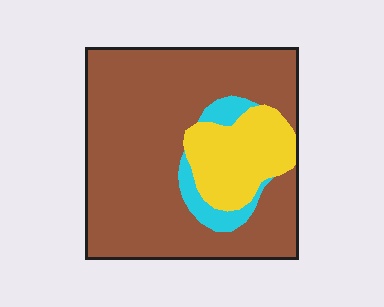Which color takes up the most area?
Brown, at roughly 75%.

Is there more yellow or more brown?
Brown.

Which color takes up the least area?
Cyan, at roughly 5%.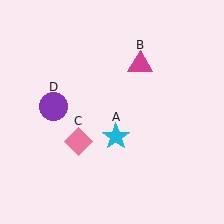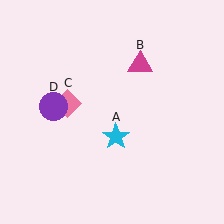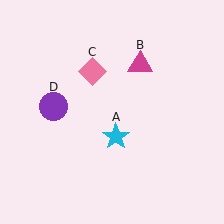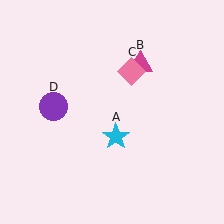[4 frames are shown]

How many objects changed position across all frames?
1 object changed position: pink diamond (object C).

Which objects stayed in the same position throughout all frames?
Cyan star (object A) and magenta triangle (object B) and purple circle (object D) remained stationary.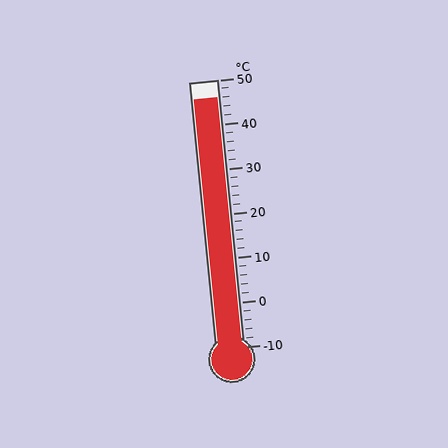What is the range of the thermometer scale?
The thermometer scale ranges from -10°C to 50°C.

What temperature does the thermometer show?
The thermometer shows approximately 46°C.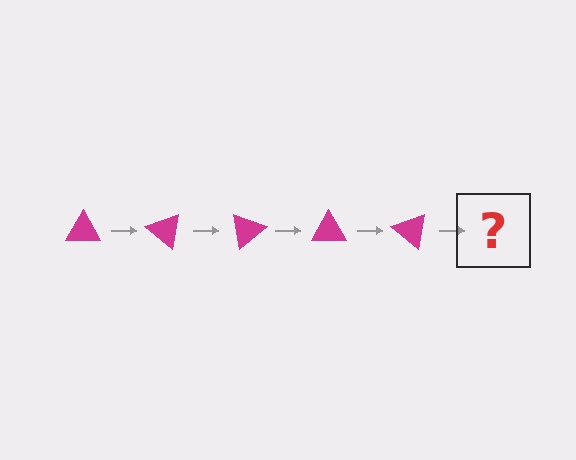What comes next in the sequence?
The next element should be a magenta triangle rotated 200 degrees.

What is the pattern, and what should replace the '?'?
The pattern is that the triangle rotates 40 degrees each step. The '?' should be a magenta triangle rotated 200 degrees.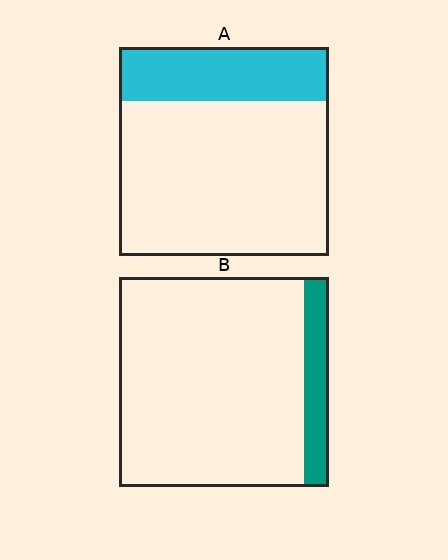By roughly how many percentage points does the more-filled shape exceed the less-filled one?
By roughly 15 percentage points (A over B).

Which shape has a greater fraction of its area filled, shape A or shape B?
Shape A.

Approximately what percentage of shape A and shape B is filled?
A is approximately 25% and B is approximately 10%.